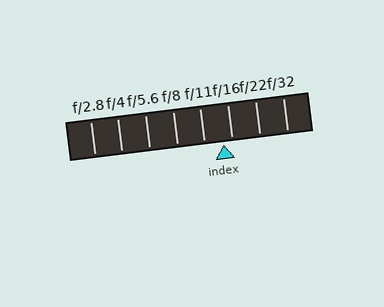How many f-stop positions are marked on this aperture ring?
There are 8 f-stop positions marked.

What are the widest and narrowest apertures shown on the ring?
The widest aperture shown is f/2.8 and the narrowest is f/32.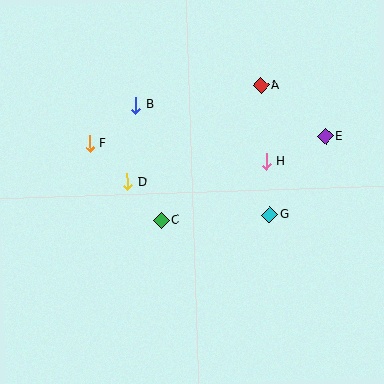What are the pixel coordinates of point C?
Point C is at (161, 220).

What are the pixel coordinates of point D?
Point D is at (127, 182).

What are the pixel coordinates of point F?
Point F is at (90, 144).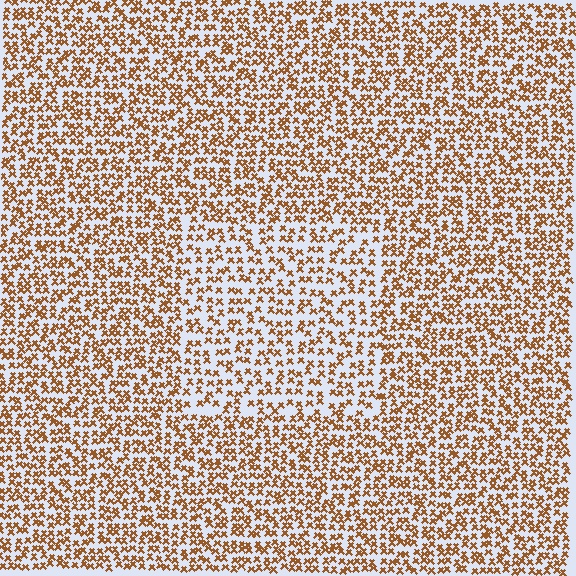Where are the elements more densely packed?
The elements are more densely packed outside the rectangle boundary.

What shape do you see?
I see a rectangle.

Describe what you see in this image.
The image contains small brown elements arranged at two different densities. A rectangle-shaped region is visible where the elements are less densely packed than the surrounding area.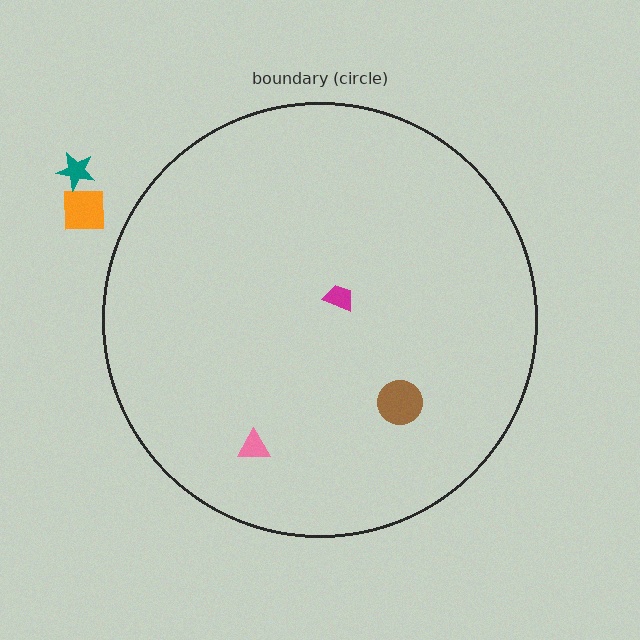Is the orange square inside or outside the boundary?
Outside.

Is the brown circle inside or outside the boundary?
Inside.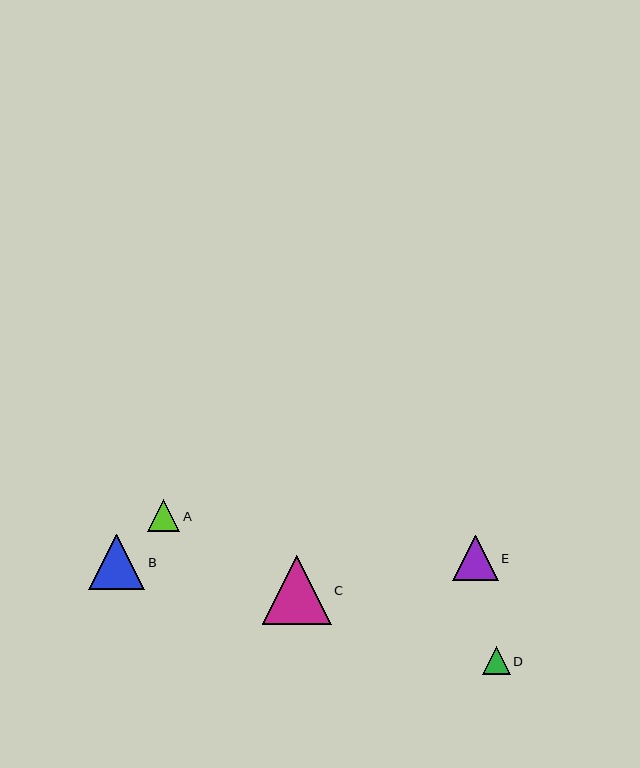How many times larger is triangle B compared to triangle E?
Triangle B is approximately 1.2 times the size of triangle E.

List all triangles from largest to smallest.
From largest to smallest: C, B, E, A, D.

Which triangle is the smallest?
Triangle D is the smallest with a size of approximately 28 pixels.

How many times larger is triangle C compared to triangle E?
Triangle C is approximately 1.5 times the size of triangle E.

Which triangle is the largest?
Triangle C is the largest with a size of approximately 69 pixels.